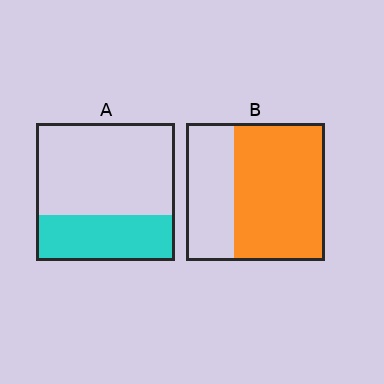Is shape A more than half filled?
No.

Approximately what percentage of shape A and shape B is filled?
A is approximately 35% and B is approximately 65%.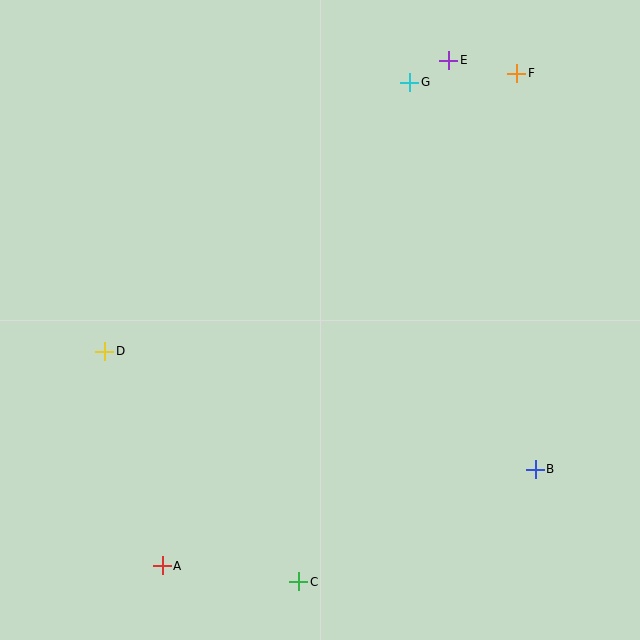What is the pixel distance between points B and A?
The distance between B and A is 385 pixels.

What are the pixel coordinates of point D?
Point D is at (105, 351).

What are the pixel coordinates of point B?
Point B is at (535, 469).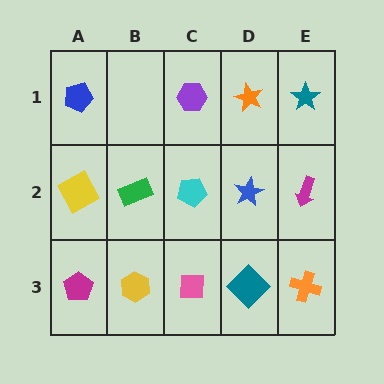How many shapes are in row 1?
4 shapes.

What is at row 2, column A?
A yellow square.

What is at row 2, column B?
A green rectangle.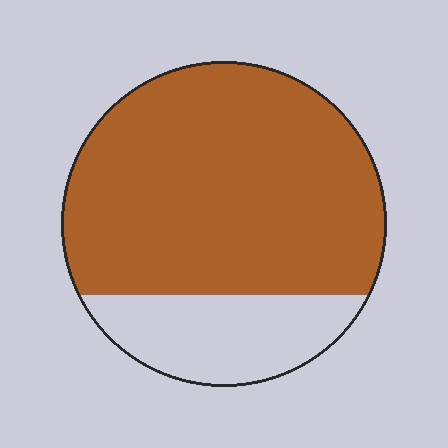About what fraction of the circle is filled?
About three quarters (3/4).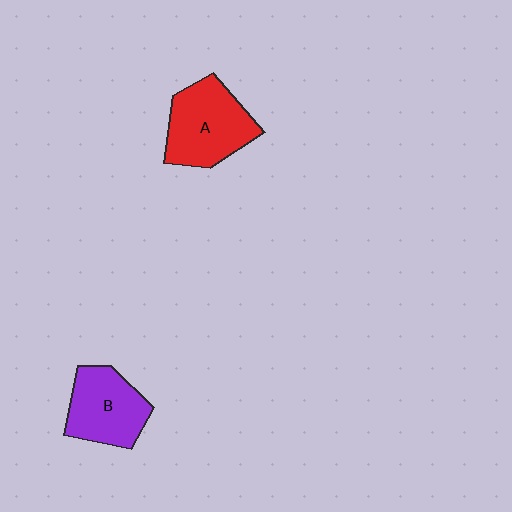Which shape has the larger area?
Shape A (red).